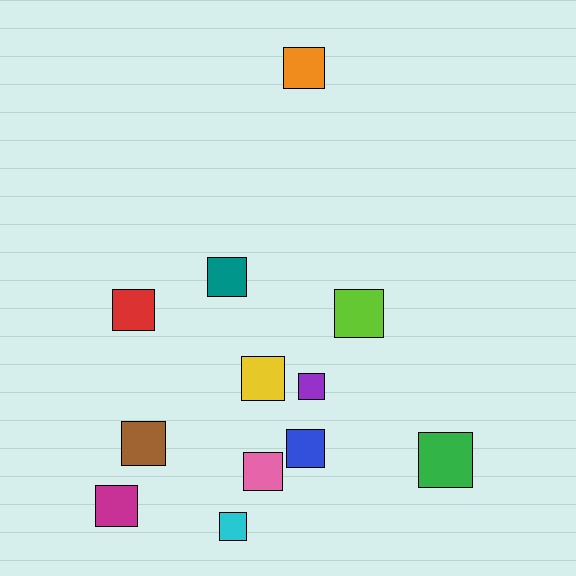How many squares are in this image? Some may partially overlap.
There are 12 squares.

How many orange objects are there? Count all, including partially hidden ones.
There is 1 orange object.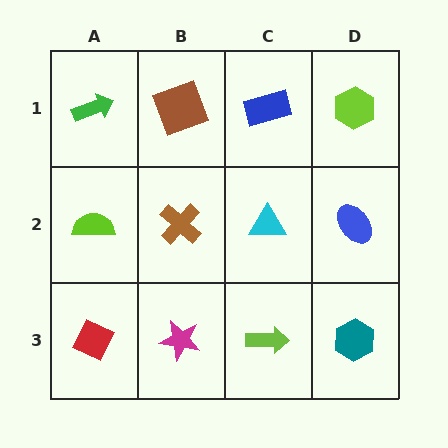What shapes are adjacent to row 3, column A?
A lime semicircle (row 2, column A), a magenta star (row 3, column B).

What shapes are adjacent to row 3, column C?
A cyan triangle (row 2, column C), a magenta star (row 3, column B), a teal hexagon (row 3, column D).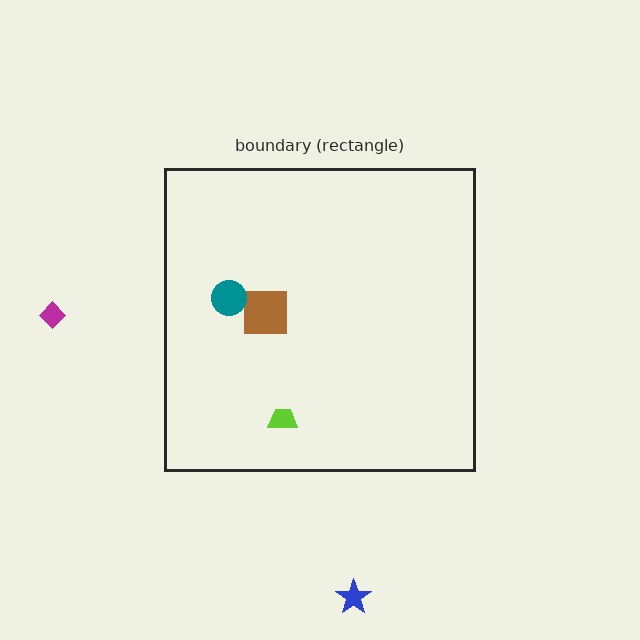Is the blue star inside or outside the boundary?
Outside.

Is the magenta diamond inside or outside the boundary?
Outside.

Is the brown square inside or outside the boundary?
Inside.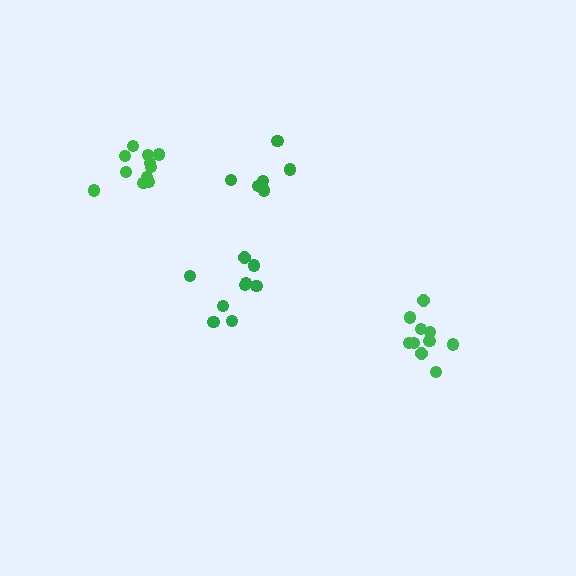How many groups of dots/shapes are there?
There are 4 groups.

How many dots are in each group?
Group 1: 6 dots, Group 2: 11 dots, Group 3: 10 dots, Group 4: 9 dots (36 total).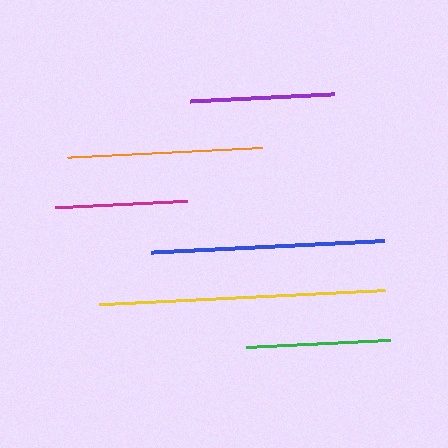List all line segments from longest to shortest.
From longest to shortest: yellow, blue, orange, green, purple, magenta.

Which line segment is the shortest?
The magenta line is the shortest at approximately 133 pixels.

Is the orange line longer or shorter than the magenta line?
The orange line is longer than the magenta line.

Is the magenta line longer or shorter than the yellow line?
The yellow line is longer than the magenta line.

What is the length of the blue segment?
The blue segment is approximately 233 pixels long.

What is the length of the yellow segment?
The yellow segment is approximately 285 pixels long.